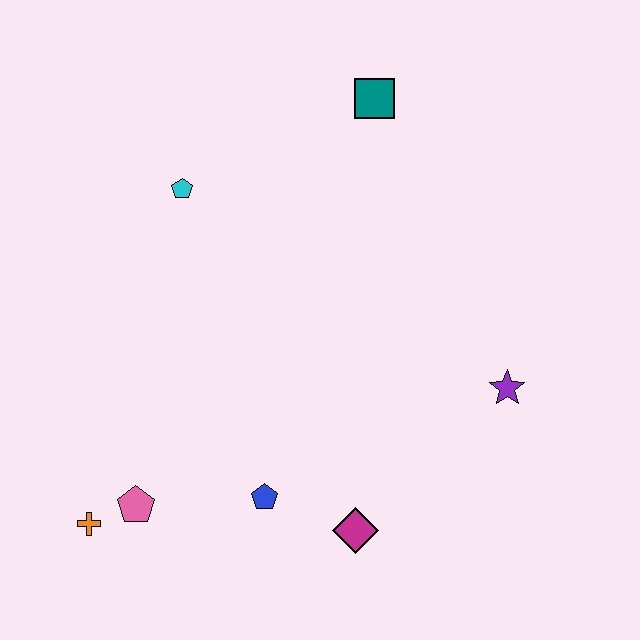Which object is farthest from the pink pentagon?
The teal square is farthest from the pink pentagon.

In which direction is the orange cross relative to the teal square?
The orange cross is below the teal square.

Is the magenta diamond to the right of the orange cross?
Yes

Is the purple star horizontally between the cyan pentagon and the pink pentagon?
No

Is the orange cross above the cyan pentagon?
No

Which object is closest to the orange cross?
The pink pentagon is closest to the orange cross.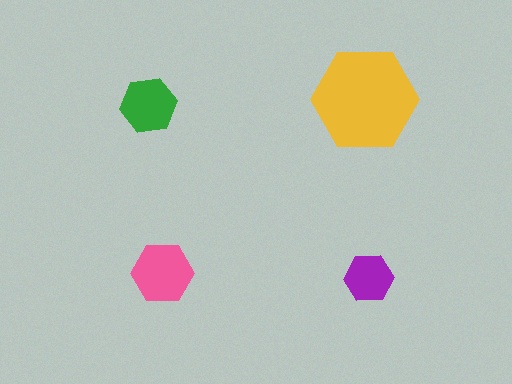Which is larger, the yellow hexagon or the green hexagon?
The yellow one.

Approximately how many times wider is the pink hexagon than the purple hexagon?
About 1.5 times wider.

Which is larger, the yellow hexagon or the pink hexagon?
The yellow one.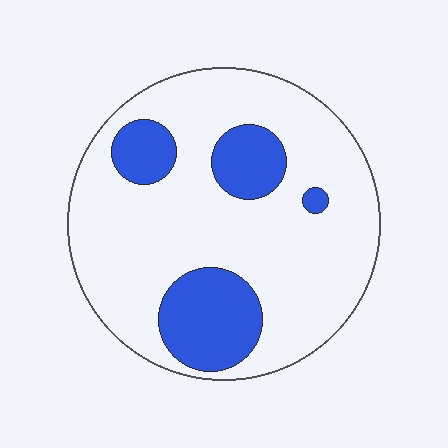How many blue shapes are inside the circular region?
4.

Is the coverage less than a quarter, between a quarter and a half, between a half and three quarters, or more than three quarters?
Less than a quarter.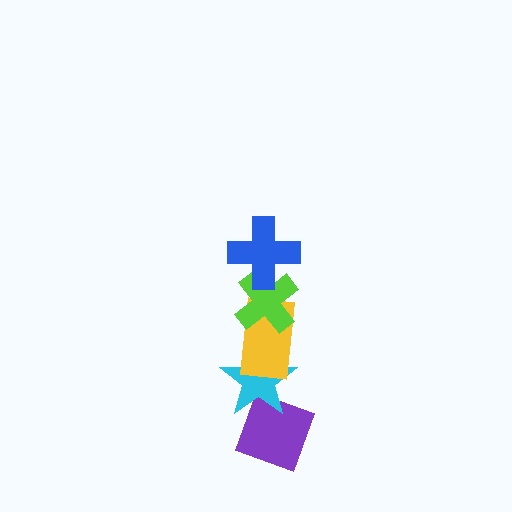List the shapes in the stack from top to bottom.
From top to bottom: the blue cross, the lime cross, the yellow rectangle, the cyan star, the purple diamond.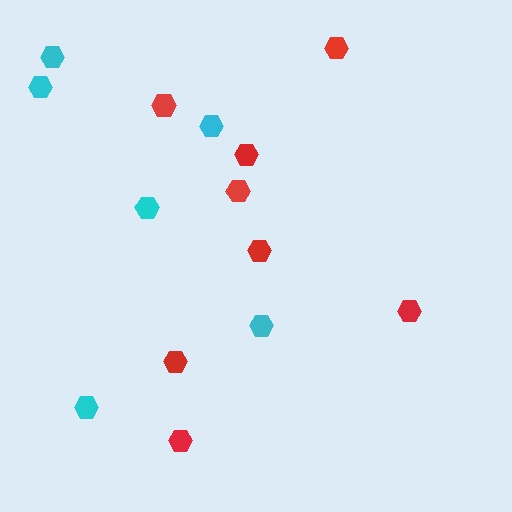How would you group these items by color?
There are 2 groups: one group of red hexagons (8) and one group of cyan hexagons (6).